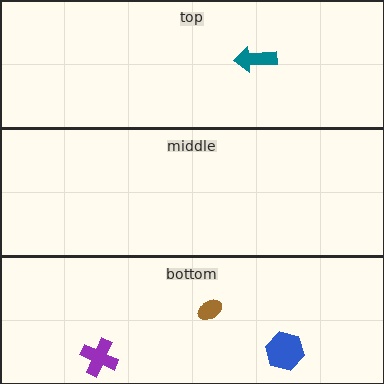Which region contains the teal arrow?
The top region.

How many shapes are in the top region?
1.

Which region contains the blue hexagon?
The bottom region.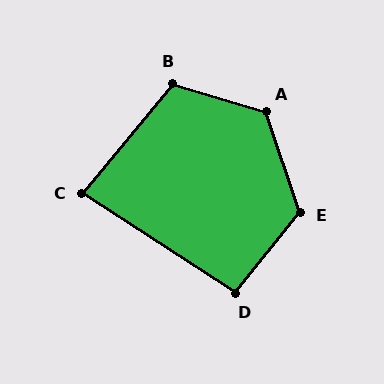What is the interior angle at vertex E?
Approximately 123 degrees (obtuse).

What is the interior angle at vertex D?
Approximately 96 degrees (obtuse).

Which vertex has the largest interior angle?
A, at approximately 124 degrees.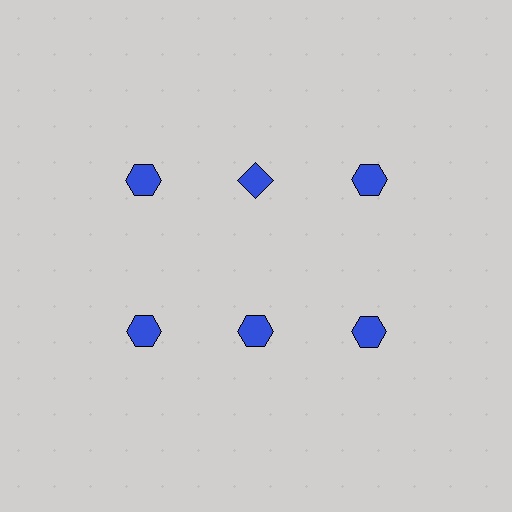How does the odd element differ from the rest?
It has a different shape: diamond instead of hexagon.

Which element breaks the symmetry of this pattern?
The blue diamond in the top row, second from left column breaks the symmetry. All other shapes are blue hexagons.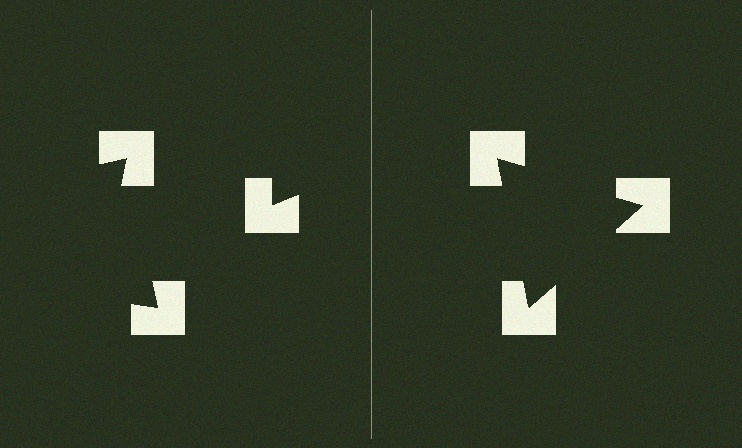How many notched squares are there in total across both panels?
6 — 3 on each side.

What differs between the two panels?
The notched squares are positioned identically on both sides; only the wedge orientations differ. On the right they align to a triangle; on the left they are misaligned.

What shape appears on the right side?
An illusory triangle.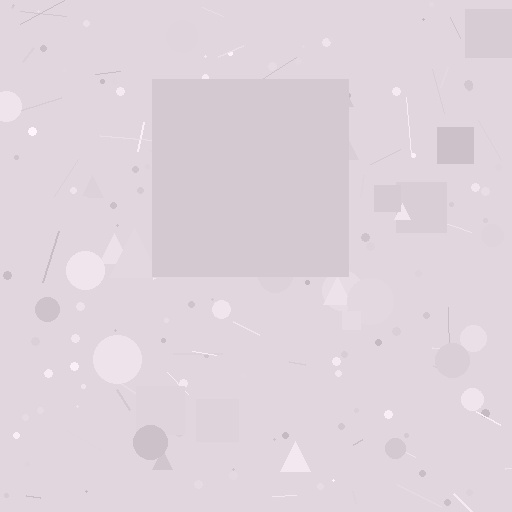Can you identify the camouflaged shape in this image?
The camouflaged shape is a square.